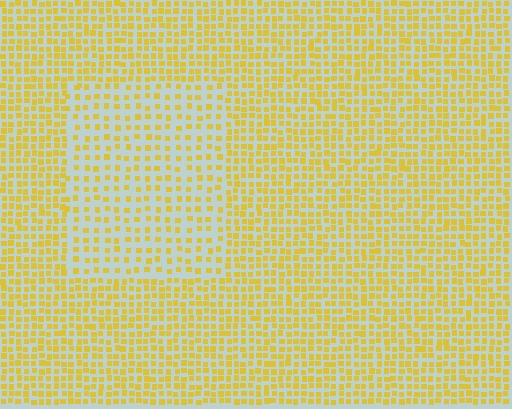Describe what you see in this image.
The image contains small yellow elements arranged at two different densities. A rectangle-shaped region is visible where the elements are less densely packed than the surrounding area.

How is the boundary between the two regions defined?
The boundary is defined by a change in element density (approximately 1.8x ratio). All elements are the same color, size, and shape.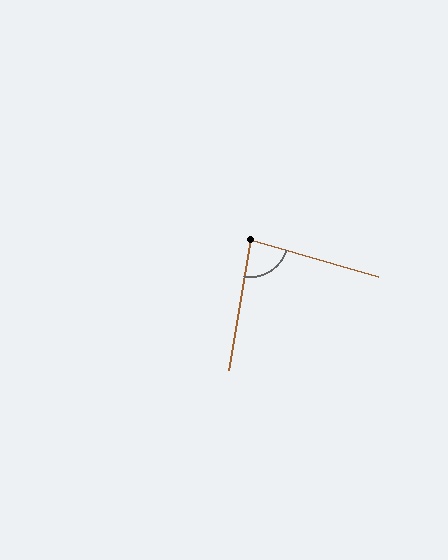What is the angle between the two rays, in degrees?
Approximately 83 degrees.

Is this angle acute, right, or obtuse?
It is acute.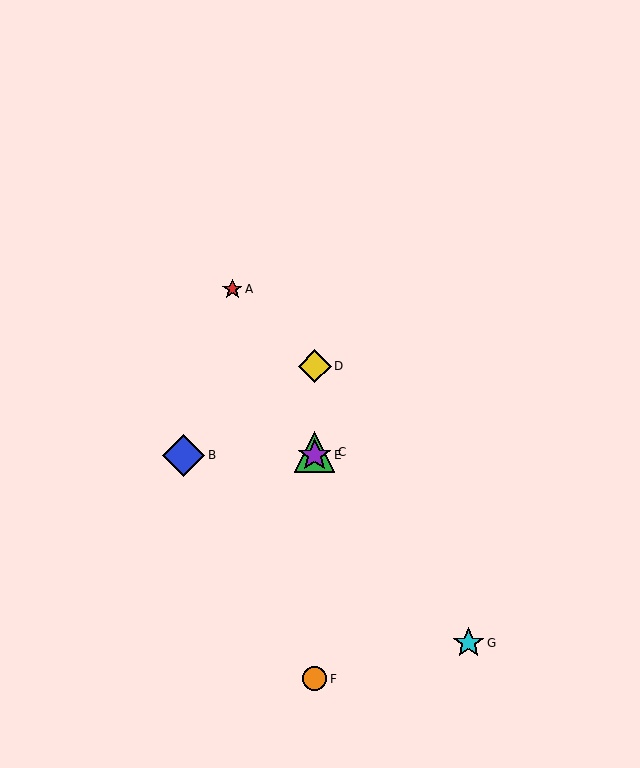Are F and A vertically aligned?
No, F is at x≈315 and A is at x≈232.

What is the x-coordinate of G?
Object G is at x≈468.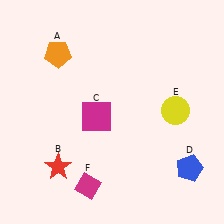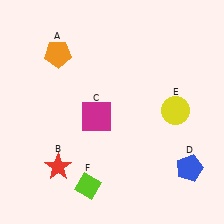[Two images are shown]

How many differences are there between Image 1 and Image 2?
There is 1 difference between the two images.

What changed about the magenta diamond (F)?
In Image 1, F is magenta. In Image 2, it changed to lime.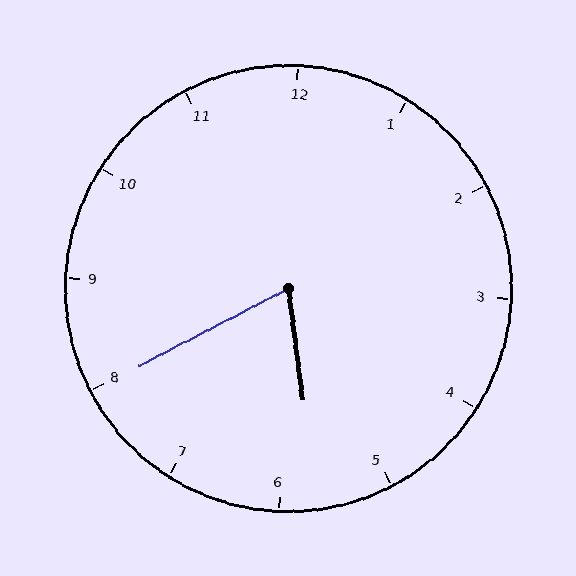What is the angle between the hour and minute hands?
Approximately 70 degrees.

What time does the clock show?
5:40.